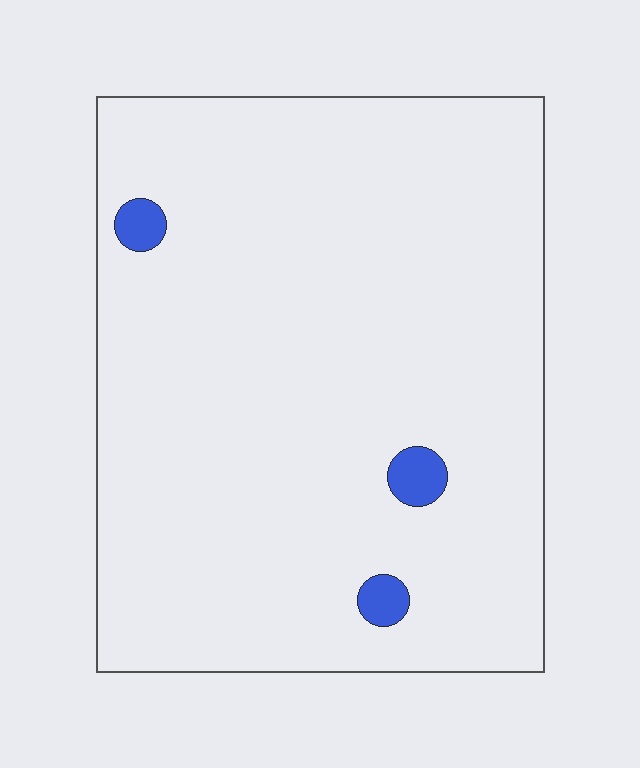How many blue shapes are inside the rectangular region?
3.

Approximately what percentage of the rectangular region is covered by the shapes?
Approximately 5%.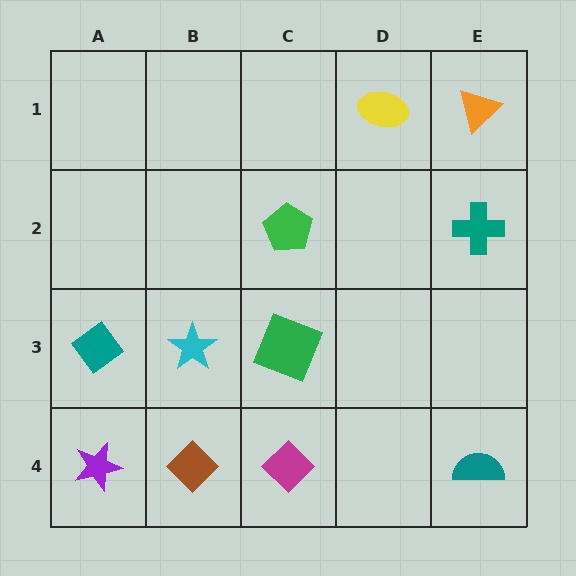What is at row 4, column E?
A teal semicircle.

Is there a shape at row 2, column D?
No, that cell is empty.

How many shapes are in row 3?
3 shapes.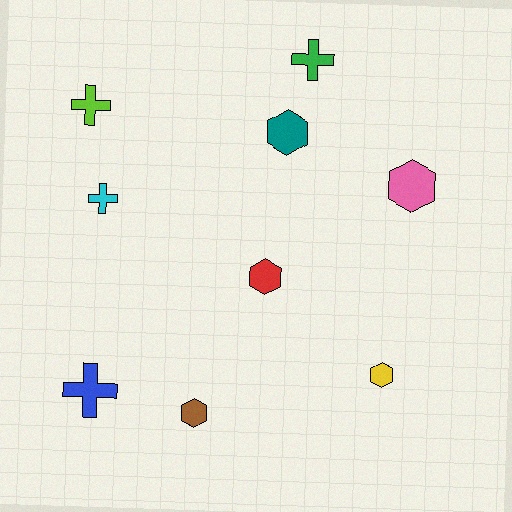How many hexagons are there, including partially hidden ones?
There are 5 hexagons.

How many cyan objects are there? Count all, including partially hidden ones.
There is 1 cyan object.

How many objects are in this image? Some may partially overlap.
There are 9 objects.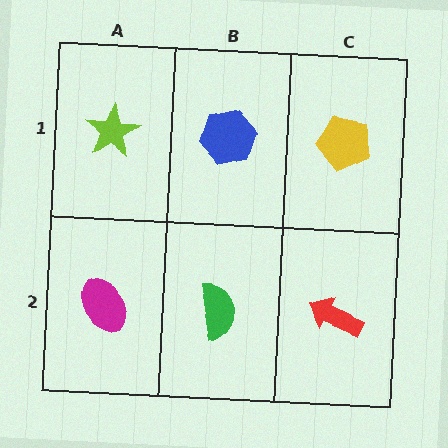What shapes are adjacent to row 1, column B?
A green semicircle (row 2, column B), a lime star (row 1, column A), a yellow pentagon (row 1, column C).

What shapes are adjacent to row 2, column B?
A blue hexagon (row 1, column B), a magenta ellipse (row 2, column A), a red arrow (row 2, column C).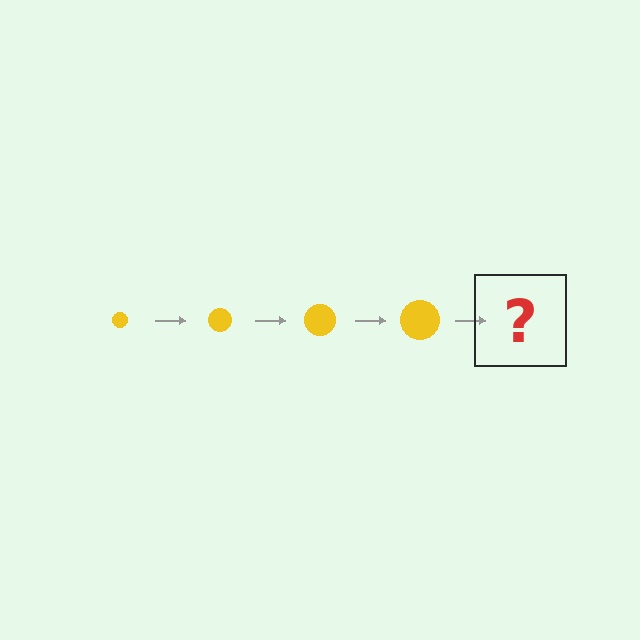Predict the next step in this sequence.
The next step is a yellow circle, larger than the previous one.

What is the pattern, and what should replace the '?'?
The pattern is that the circle gets progressively larger each step. The '?' should be a yellow circle, larger than the previous one.